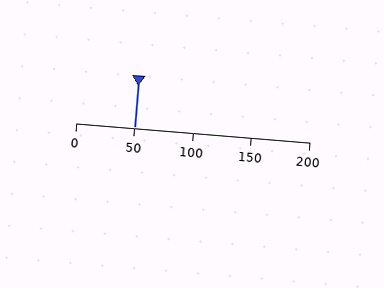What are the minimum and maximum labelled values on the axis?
The axis runs from 0 to 200.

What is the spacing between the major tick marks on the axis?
The major ticks are spaced 50 apart.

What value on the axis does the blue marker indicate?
The marker indicates approximately 50.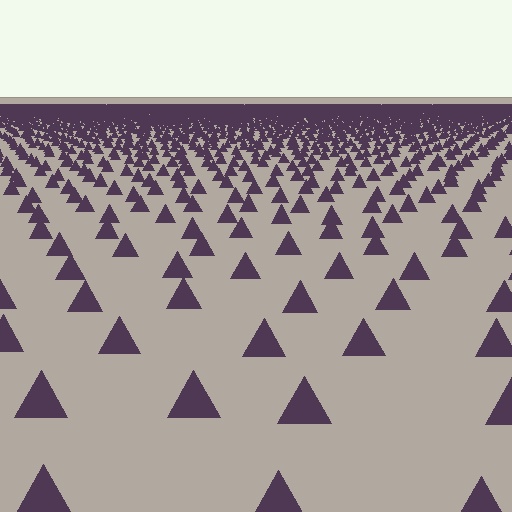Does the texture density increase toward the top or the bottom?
Density increases toward the top.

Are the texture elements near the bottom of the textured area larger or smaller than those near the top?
Larger. Near the bottom, elements are closer to the viewer and appear at a bigger on-screen size.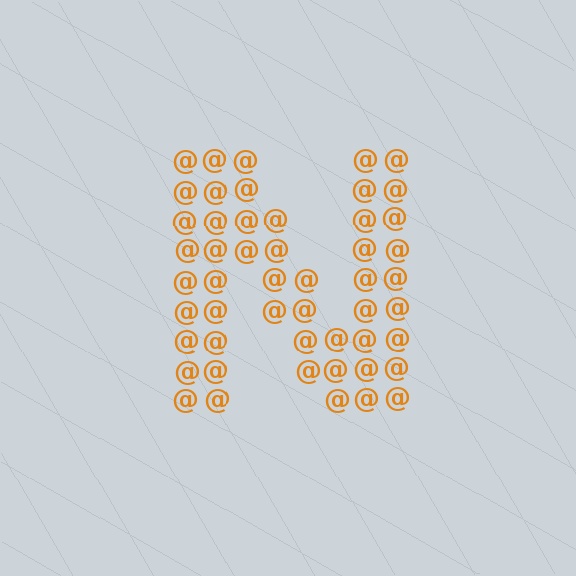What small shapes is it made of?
It is made of small at signs.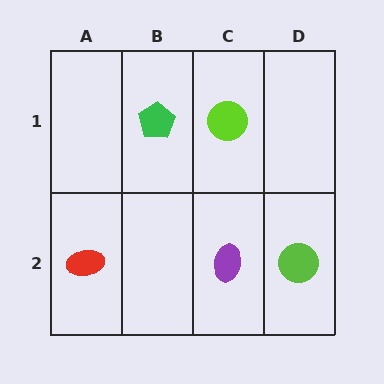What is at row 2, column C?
A purple ellipse.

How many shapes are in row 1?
2 shapes.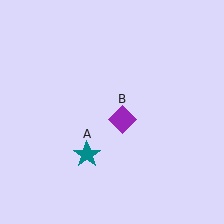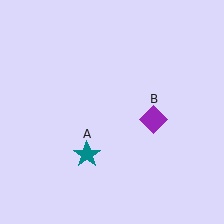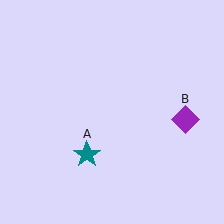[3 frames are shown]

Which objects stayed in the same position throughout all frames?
Teal star (object A) remained stationary.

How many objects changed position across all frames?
1 object changed position: purple diamond (object B).